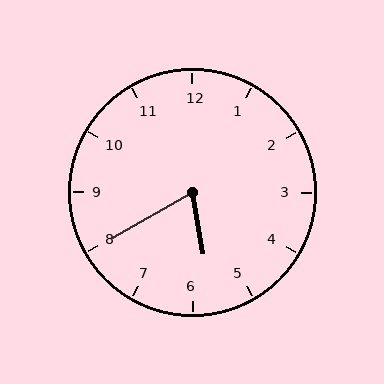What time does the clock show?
5:40.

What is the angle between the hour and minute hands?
Approximately 70 degrees.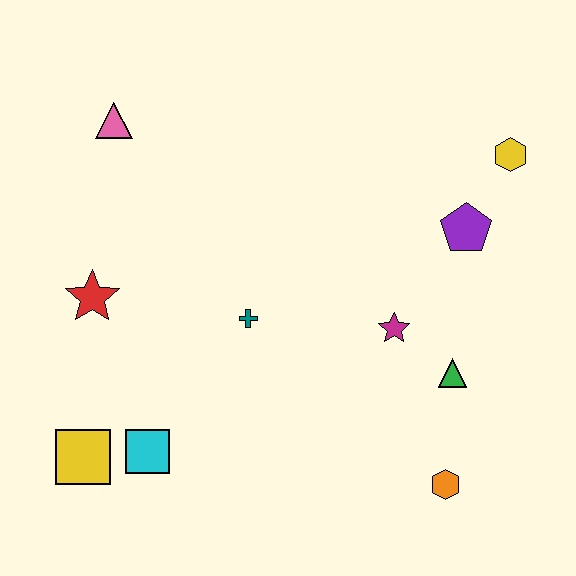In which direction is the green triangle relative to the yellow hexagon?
The green triangle is below the yellow hexagon.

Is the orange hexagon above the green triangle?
No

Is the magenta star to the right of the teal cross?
Yes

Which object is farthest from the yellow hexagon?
The yellow square is farthest from the yellow hexagon.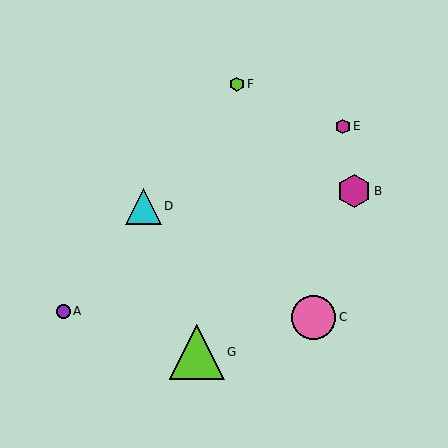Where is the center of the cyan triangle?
The center of the cyan triangle is at (143, 206).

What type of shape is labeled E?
Shape E is a magenta hexagon.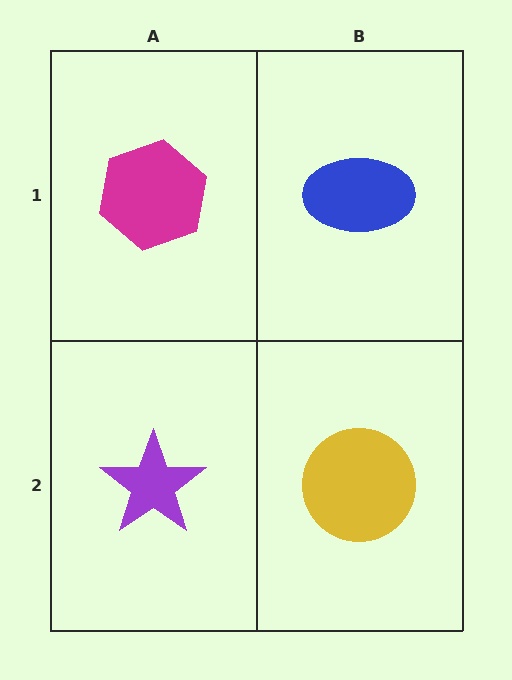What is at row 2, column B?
A yellow circle.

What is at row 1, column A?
A magenta hexagon.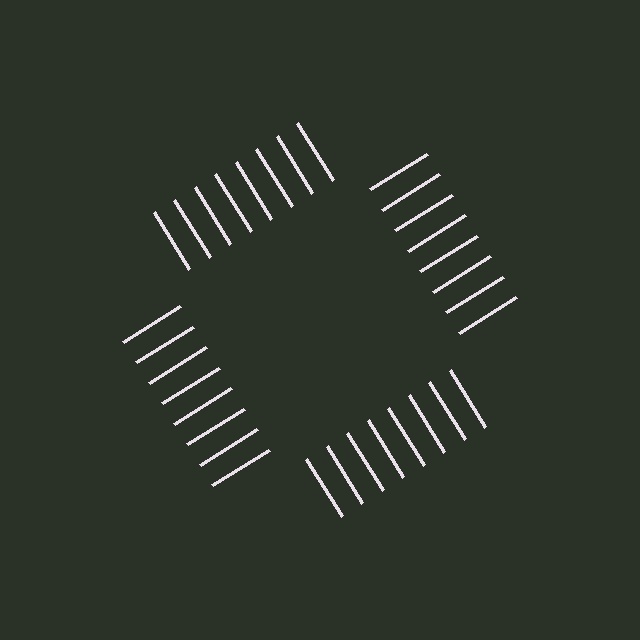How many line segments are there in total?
32 — 8 along each of the 4 edges.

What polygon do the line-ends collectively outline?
An illusory square — the line segments terminate on its edges but no continuous stroke is drawn.